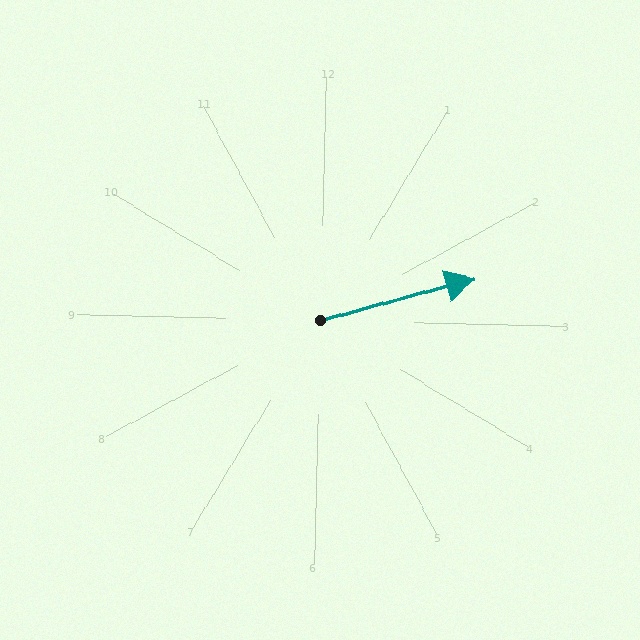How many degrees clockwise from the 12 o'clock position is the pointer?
Approximately 73 degrees.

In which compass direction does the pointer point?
East.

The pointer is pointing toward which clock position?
Roughly 2 o'clock.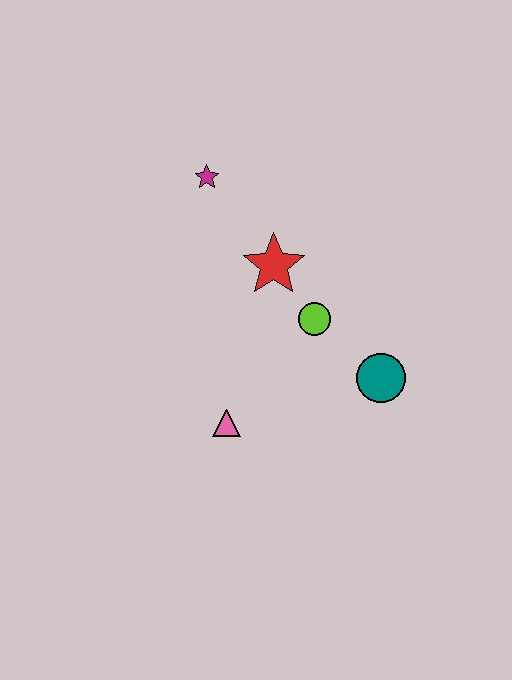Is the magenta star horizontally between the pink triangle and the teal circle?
No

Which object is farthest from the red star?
The pink triangle is farthest from the red star.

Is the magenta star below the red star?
No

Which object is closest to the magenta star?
The red star is closest to the magenta star.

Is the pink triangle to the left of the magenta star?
No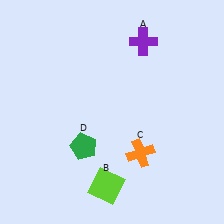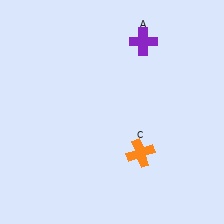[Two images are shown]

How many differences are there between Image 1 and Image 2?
There are 2 differences between the two images.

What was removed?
The green pentagon (D), the lime square (B) were removed in Image 2.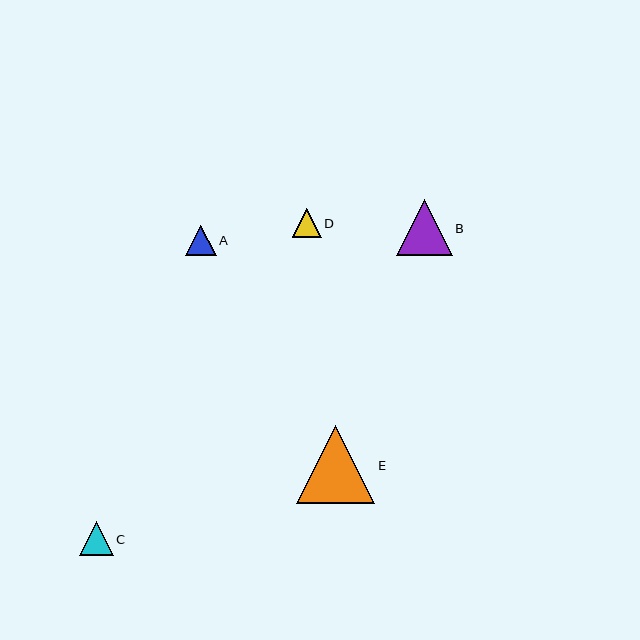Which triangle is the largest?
Triangle E is the largest with a size of approximately 78 pixels.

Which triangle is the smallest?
Triangle D is the smallest with a size of approximately 29 pixels.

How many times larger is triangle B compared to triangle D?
Triangle B is approximately 1.9 times the size of triangle D.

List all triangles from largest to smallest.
From largest to smallest: E, B, C, A, D.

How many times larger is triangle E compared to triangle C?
Triangle E is approximately 2.3 times the size of triangle C.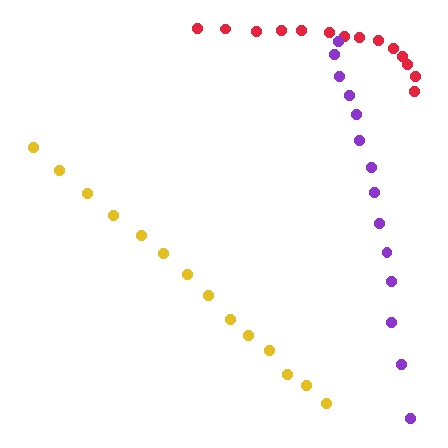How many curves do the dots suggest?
There are 3 distinct paths.